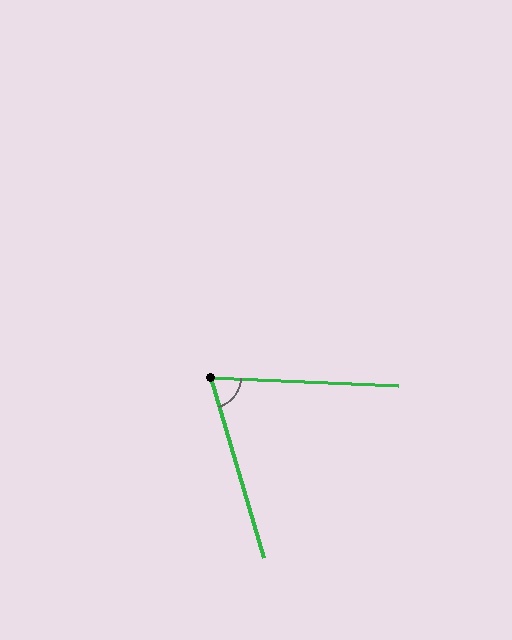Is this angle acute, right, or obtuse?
It is acute.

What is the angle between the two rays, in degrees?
Approximately 71 degrees.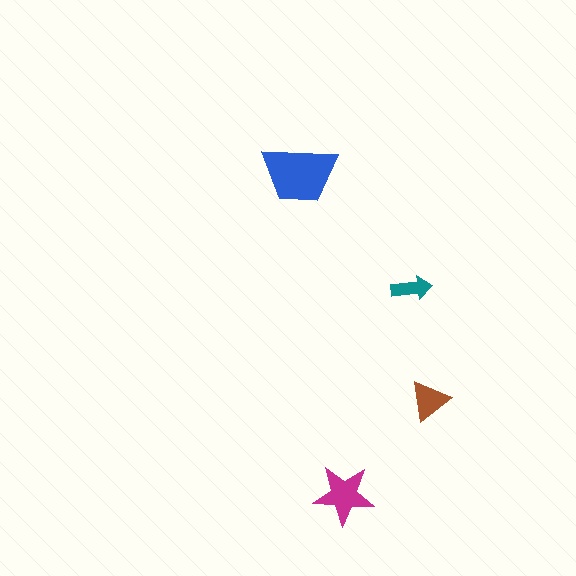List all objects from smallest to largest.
The teal arrow, the brown triangle, the magenta star, the blue trapezoid.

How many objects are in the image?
There are 4 objects in the image.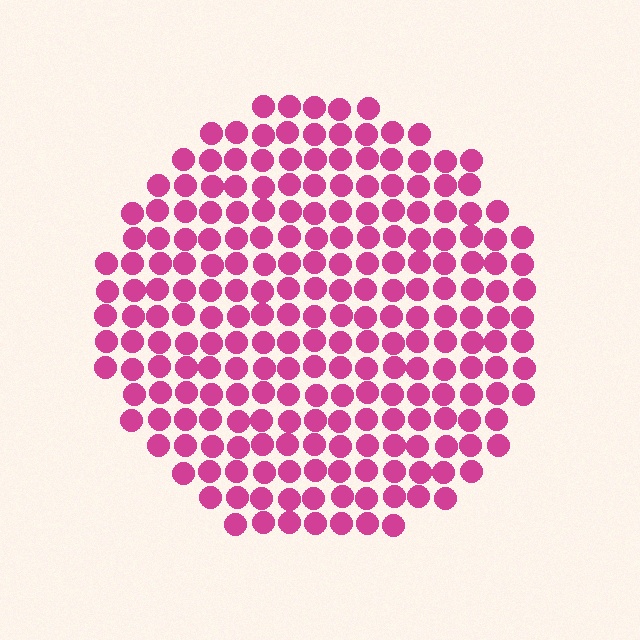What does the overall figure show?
The overall figure shows a circle.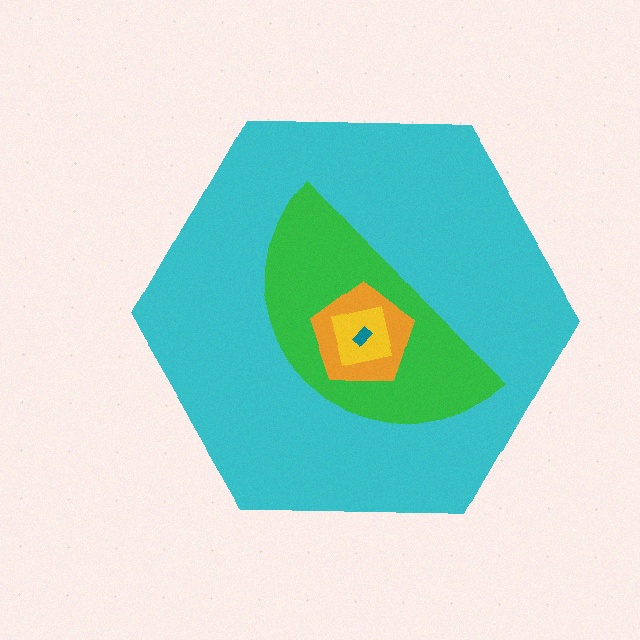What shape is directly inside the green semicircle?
The orange pentagon.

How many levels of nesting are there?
5.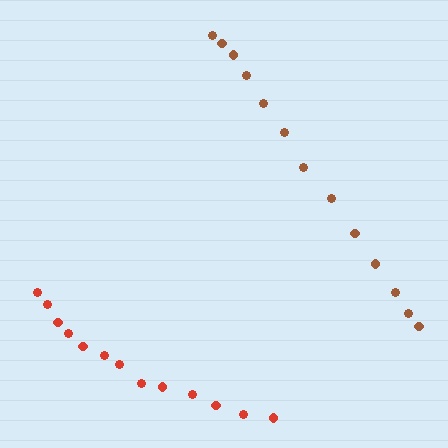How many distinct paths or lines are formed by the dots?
There are 2 distinct paths.